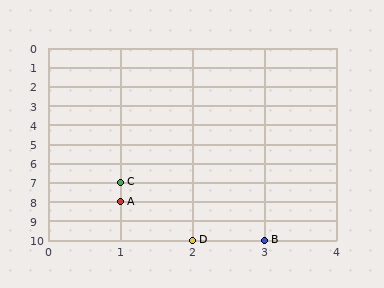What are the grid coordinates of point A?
Point A is at grid coordinates (1, 8).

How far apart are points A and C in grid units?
Points A and C are 1 row apart.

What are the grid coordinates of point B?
Point B is at grid coordinates (3, 10).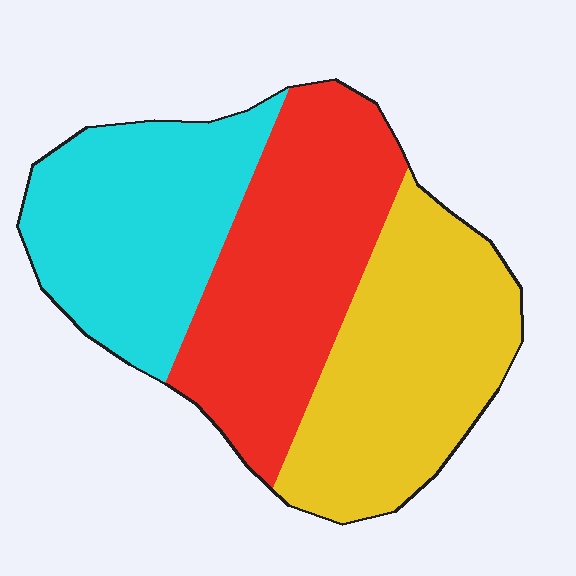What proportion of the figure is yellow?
Yellow takes up between a quarter and a half of the figure.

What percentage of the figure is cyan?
Cyan takes up about one third (1/3) of the figure.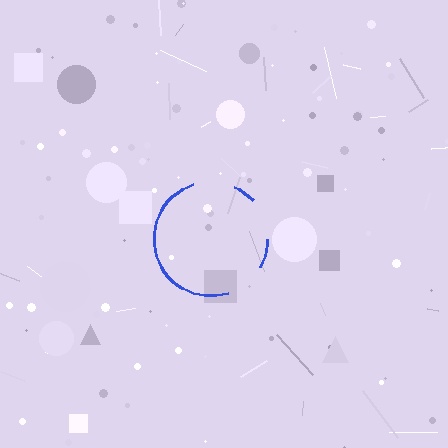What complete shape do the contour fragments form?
The contour fragments form a circle.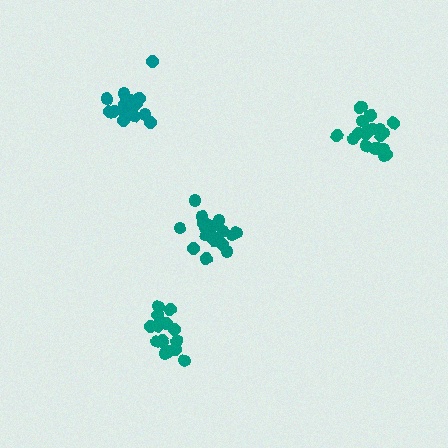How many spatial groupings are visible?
There are 4 spatial groupings.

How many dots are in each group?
Group 1: 20 dots, Group 2: 20 dots, Group 3: 17 dots, Group 4: 16 dots (73 total).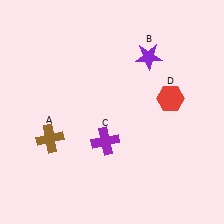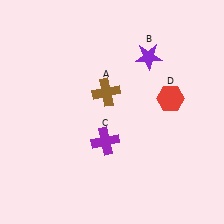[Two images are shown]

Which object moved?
The brown cross (A) moved right.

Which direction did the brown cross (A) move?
The brown cross (A) moved right.